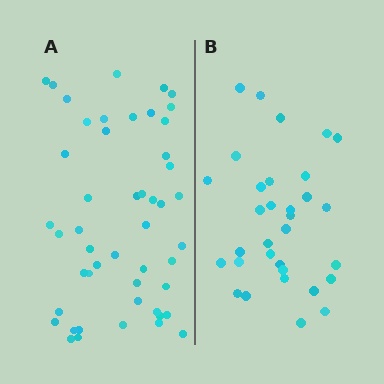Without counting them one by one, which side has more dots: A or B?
Region A (the left region) has more dots.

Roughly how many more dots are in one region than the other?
Region A has approximately 15 more dots than region B.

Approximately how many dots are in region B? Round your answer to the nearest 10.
About 30 dots. (The exact count is 32, which rounds to 30.)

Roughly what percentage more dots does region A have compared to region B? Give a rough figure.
About 55% more.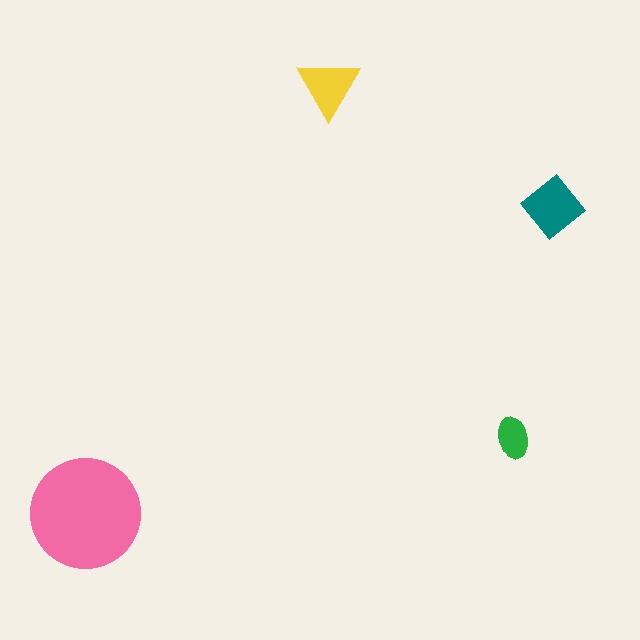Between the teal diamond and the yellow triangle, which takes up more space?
The teal diamond.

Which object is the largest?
The pink circle.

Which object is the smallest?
The green ellipse.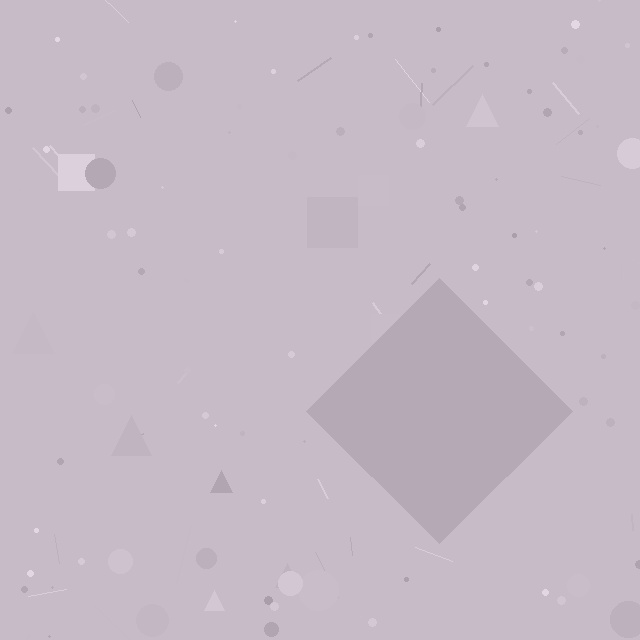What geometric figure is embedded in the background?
A diamond is embedded in the background.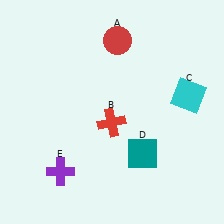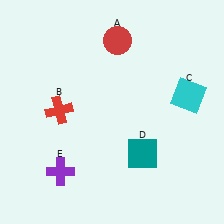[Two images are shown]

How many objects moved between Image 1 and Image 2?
1 object moved between the two images.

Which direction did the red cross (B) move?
The red cross (B) moved left.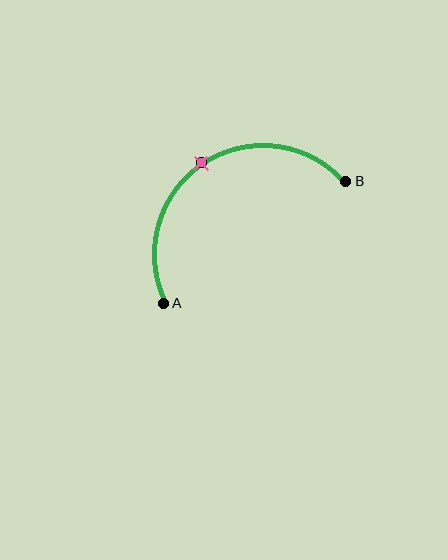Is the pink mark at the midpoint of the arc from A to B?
Yes. The pink mark lies on the arc at equal arc-length from both A and B — it is the arc midpoint.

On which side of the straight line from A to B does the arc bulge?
The arc bulges above and to the left of the straight line connecting A and B.